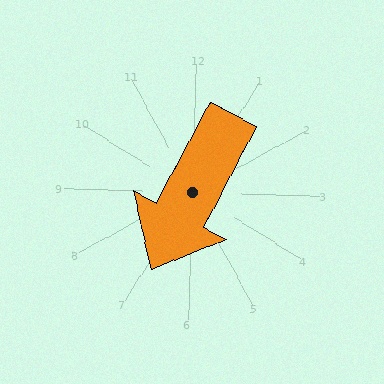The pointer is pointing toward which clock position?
Roughly 7 o'clock.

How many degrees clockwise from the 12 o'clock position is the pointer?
Approximately 206 degrees.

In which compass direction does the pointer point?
Southwest.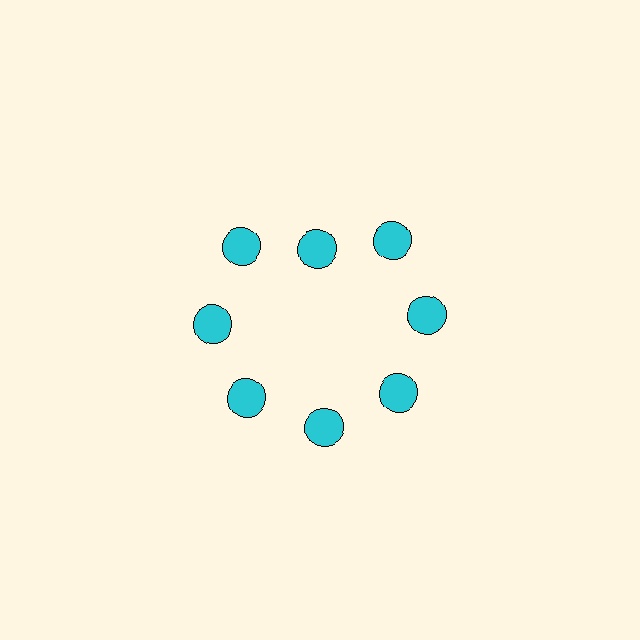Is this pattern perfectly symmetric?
No. The 8 cyan circles are arranged in a ring, but one element near the 12 o'clock position is pulled inward toward the center, breaking the 8-fold rotational symmetry.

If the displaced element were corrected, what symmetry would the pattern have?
It would have 8-fold rotational symmetry — the pattern would map onto itself every 45 degrees.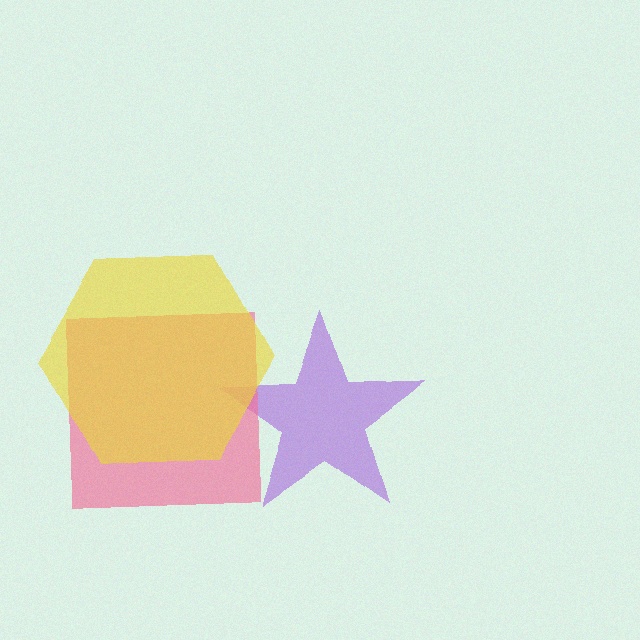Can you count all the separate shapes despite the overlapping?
Yes, there are 3 separate shapes.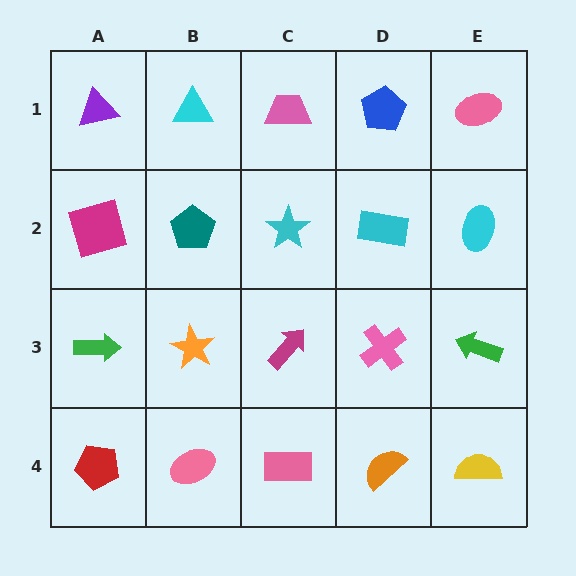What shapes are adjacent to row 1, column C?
A cyan star (row 2, column C), a cyan triangle (row 1, column B), a blue pentagon (row 1, column D).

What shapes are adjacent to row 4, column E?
A green arrow (row 3, column E), an orange semicircle (row 4, column D).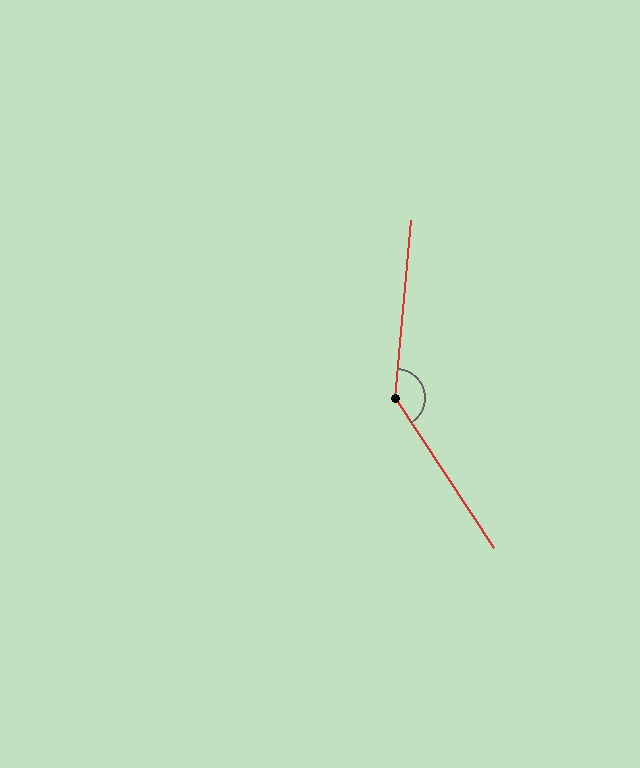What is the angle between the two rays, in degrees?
Approximately 142 degrees.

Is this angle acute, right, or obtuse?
It is obtuse.